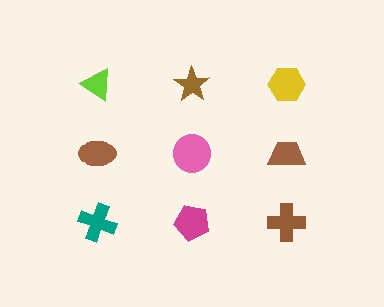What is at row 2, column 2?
A pink circle.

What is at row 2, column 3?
A brown trapezoid.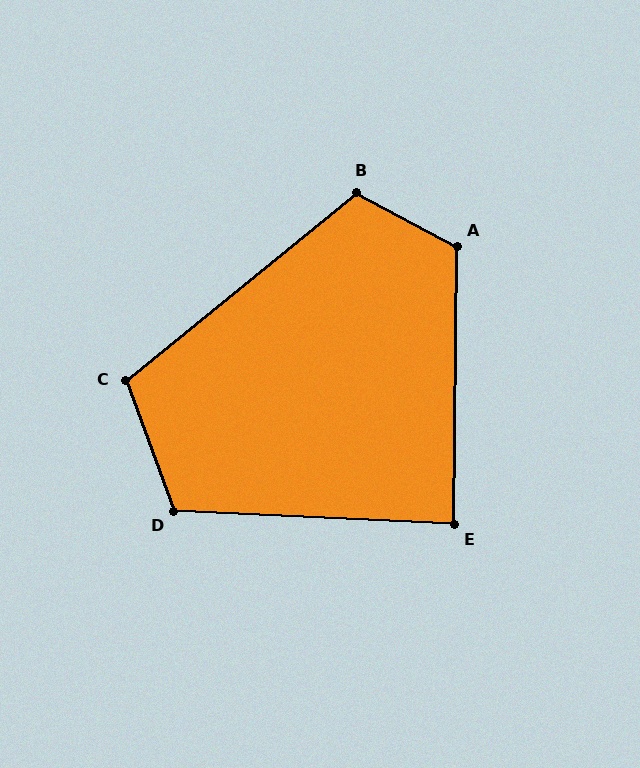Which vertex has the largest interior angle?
A, at approximately 117 degrees.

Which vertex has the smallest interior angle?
E, at approximately 88 degrees.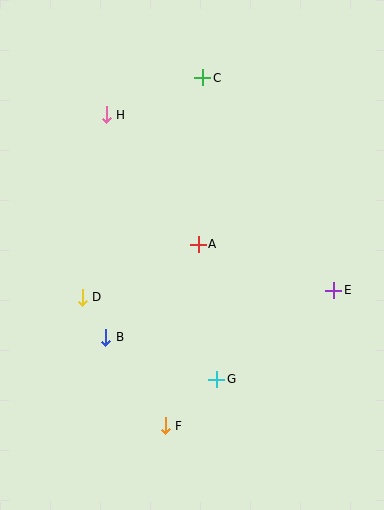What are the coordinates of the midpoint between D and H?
The midpoint between D and H is at (94, 206).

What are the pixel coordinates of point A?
Point A is at (198, 244).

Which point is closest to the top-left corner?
Point H is closest to the top-left corner.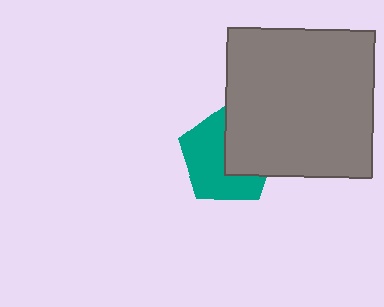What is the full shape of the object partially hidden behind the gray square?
The partially hidden object is a teal pentagon.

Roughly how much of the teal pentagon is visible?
About half of it is visible (roughly 57%).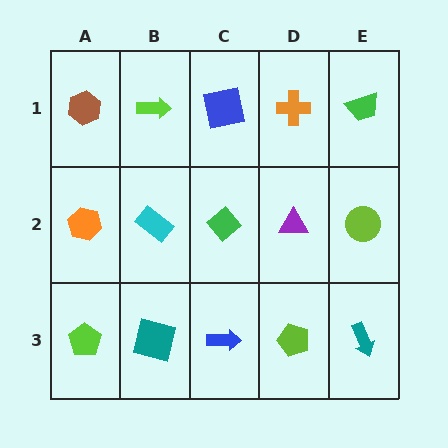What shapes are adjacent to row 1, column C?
A green diamond (row 2, column C), a lime arrow (row 1, column B), an orange cross (row 1, column D).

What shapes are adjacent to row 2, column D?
An orange cross (row 1, column D), a lime pentagon (row 3, column D), a green diamond (row 2, column C), a lime circle (row 2, column E).